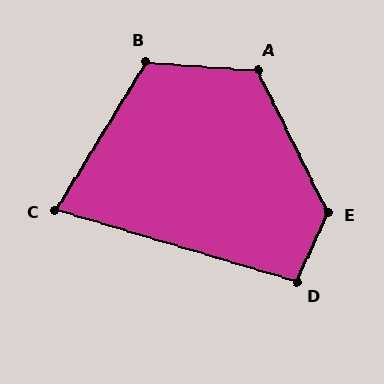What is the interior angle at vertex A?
Approximately 121 degrees (obtuse).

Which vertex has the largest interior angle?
E, at approximately 129 degrees.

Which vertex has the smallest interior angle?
C, at approximately 75 degrees.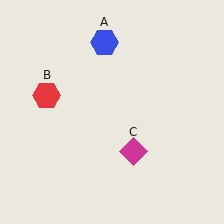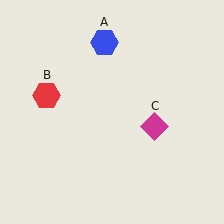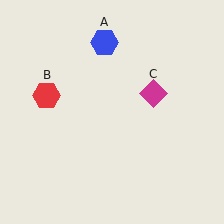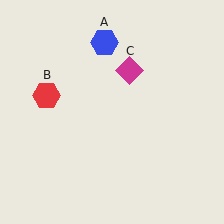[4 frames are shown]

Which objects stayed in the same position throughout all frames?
Blue hexagon (object A) and red hexagon (object B) remained stationary.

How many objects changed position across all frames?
1 object changed position: magenta diamond (object C).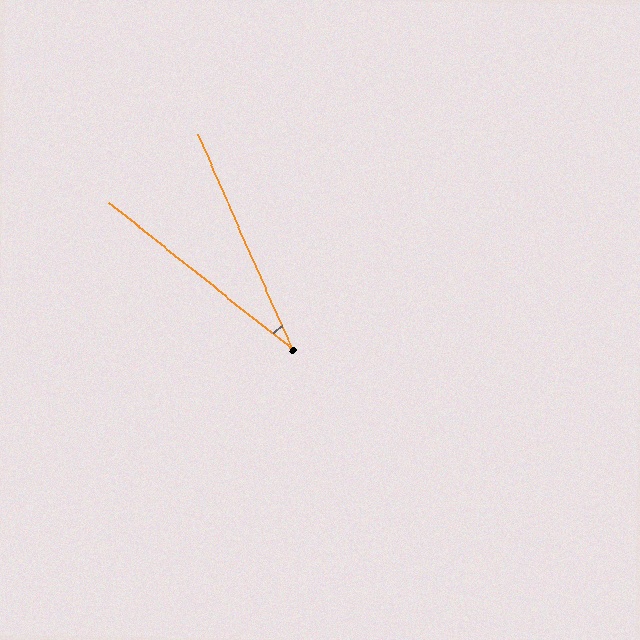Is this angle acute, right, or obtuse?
It is acute.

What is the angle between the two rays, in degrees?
Approximately 28 degrees.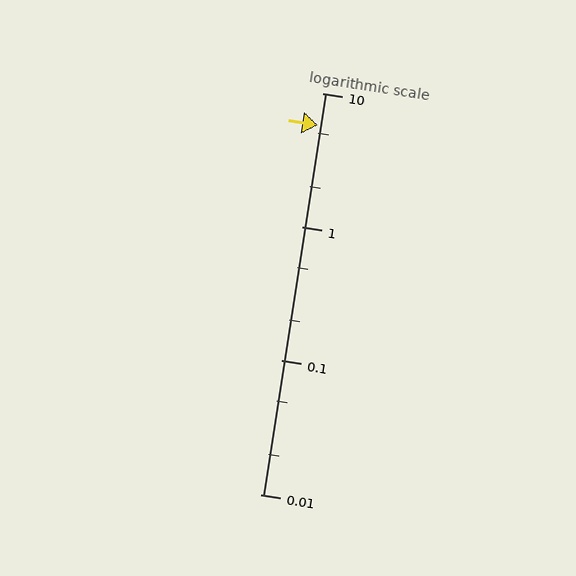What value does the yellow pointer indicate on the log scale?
The pointer indicates approximately 5.8.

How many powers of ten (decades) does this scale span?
The scale spans 3 decades, from 0.01 to 10.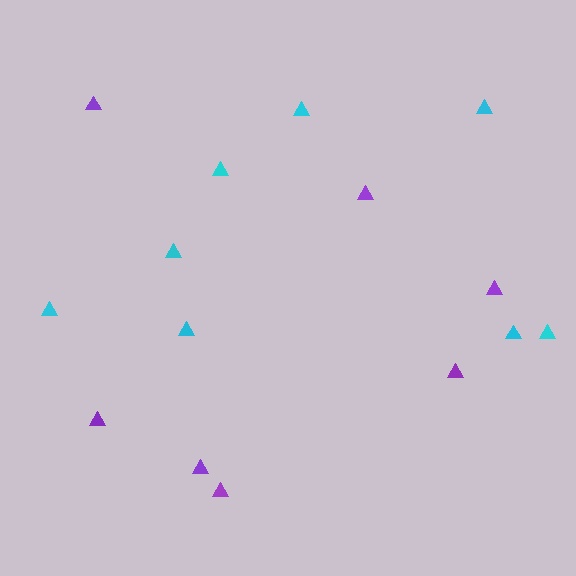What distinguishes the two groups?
There are 2 groups: one group of purple triangles (7) and one group of cyan triangles (8).